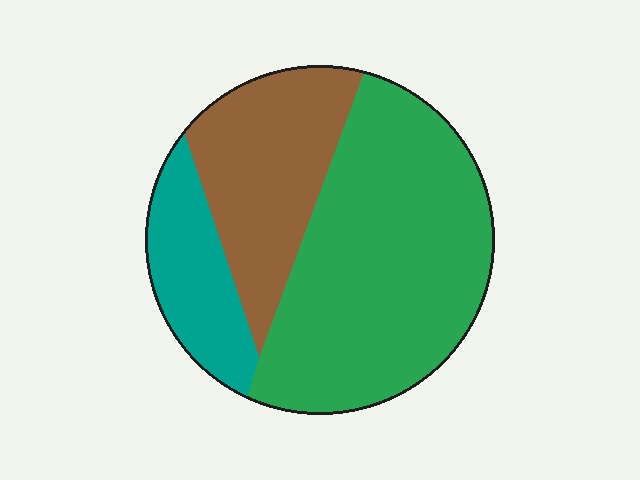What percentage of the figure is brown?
Brown covers around 25% of the figure.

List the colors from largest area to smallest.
From largest to smallest: green, brown, teal.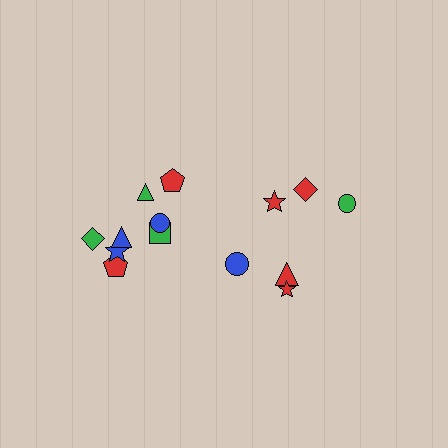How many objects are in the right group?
There are 6 objects.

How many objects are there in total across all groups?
There are 14 objects.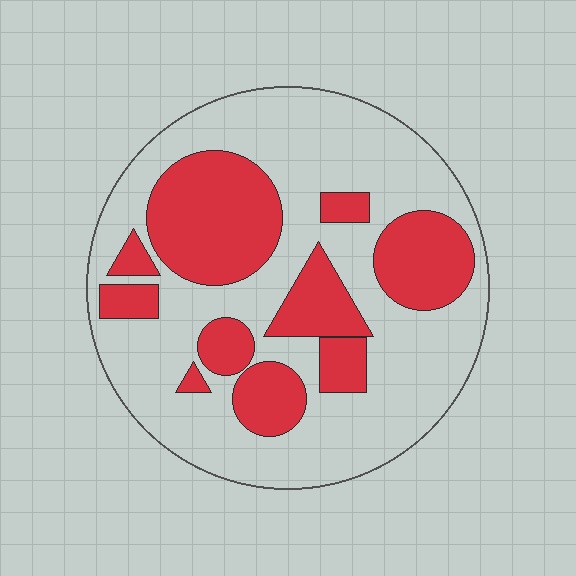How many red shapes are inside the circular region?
10.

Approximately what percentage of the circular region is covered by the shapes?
Approximately 35%.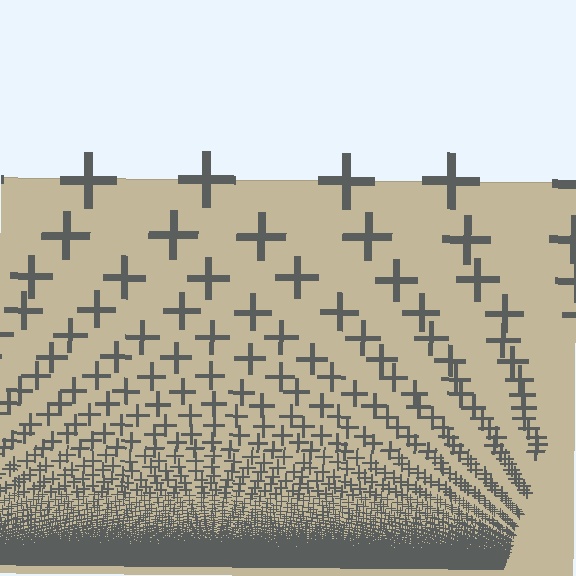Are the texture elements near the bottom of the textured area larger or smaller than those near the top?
Smaller. The gradient is inverted — elements near the bottom are smaller and denser.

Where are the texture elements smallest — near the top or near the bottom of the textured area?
Near the bottom.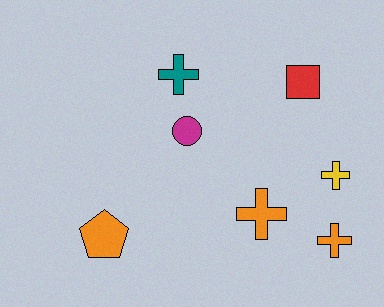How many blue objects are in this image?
There are no blue objects.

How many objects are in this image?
There are 7 objects.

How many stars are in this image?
There are no stars.